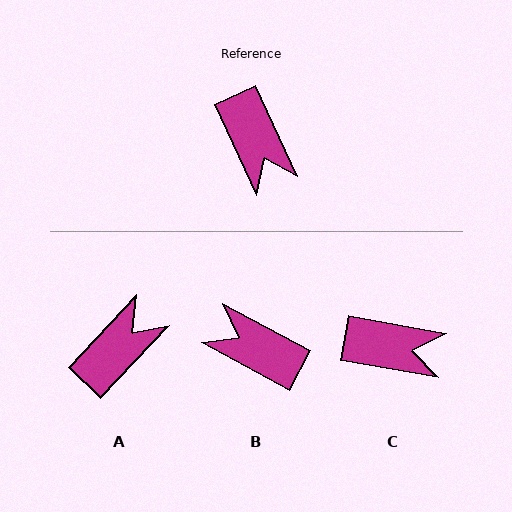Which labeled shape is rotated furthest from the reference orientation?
B, about 143 degrees away.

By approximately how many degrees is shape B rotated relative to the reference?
Approximately 143 degrees clockwise.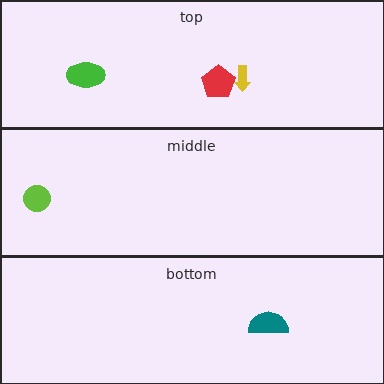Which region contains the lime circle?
The middle region.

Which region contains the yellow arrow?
The top region.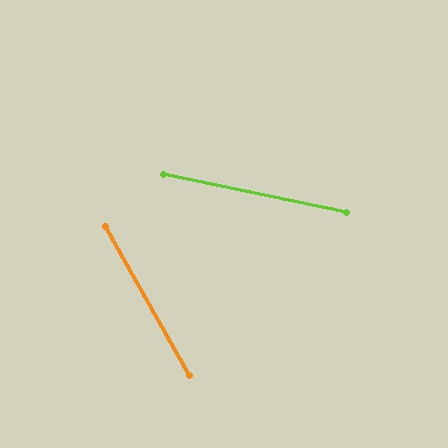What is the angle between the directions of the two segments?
Approximately 49 degrees.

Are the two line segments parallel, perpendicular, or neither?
Neither parallel nor perpendicular — they differ by about 49°.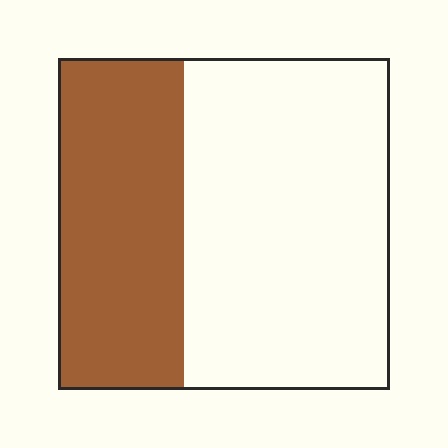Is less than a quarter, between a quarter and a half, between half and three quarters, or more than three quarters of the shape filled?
Between a quarter and a half.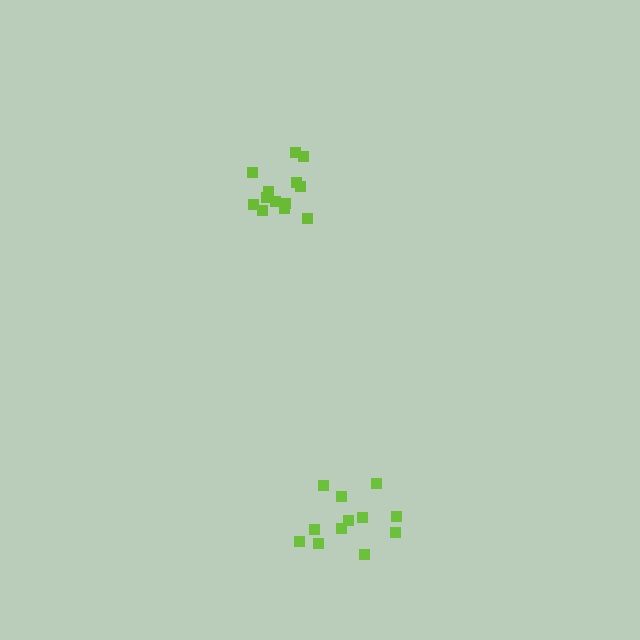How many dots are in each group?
Group 1: 12 dots, Group 2: 13 dots (25 total).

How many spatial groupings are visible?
There are 2 spatial groupings.